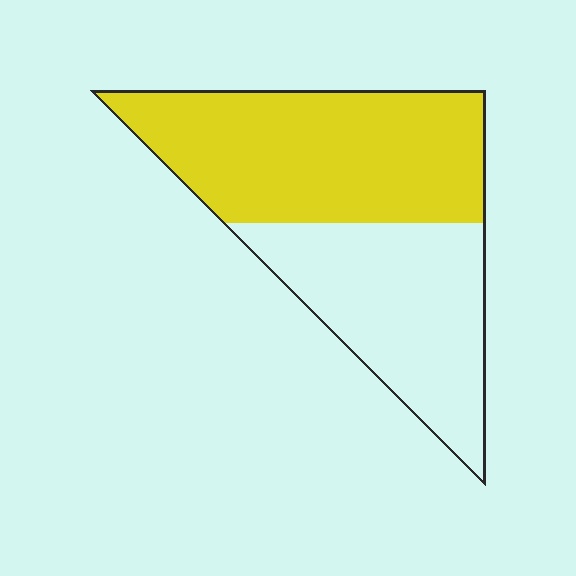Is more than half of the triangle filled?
Yes.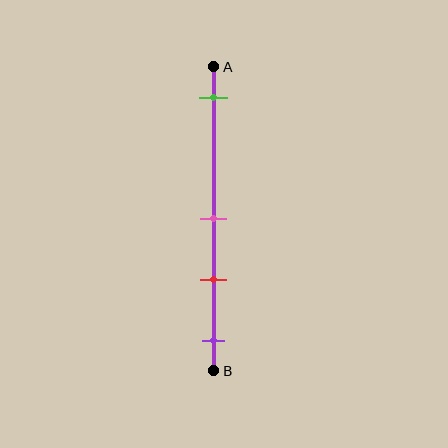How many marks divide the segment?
There are 4 marks dividing the segment.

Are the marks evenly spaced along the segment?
No, the marks are not evenly spaced.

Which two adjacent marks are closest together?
The pink and red marks are the closest adjacent pair.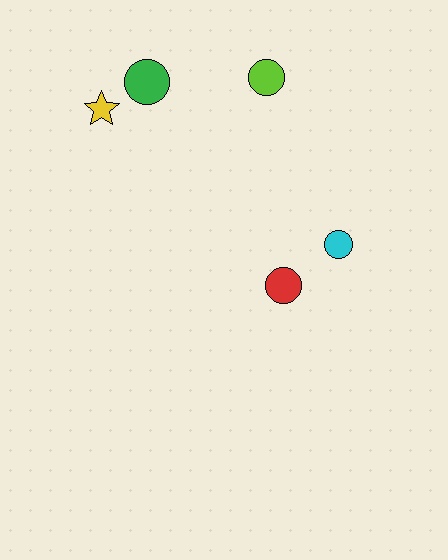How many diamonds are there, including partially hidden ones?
There are no diamonds.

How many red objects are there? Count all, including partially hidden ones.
There is 1 red object.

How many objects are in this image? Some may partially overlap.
There are 5 objects.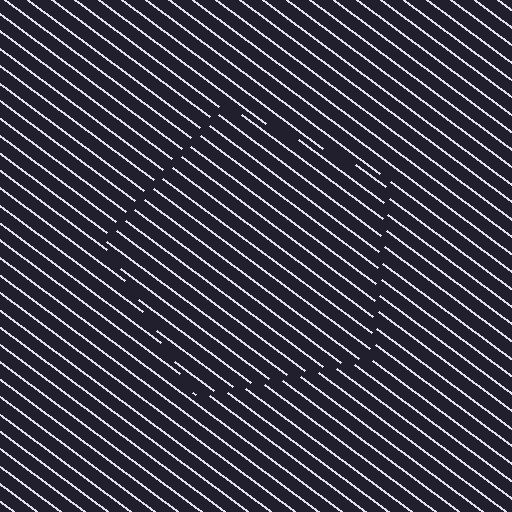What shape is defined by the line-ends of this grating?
An illusory pentagon. The interior of the shape contains the same grating, shifted by half a period — the contour is defined by the phase discontinuity where line-ends from the inner and outer gratings abut.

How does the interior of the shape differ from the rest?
The interior of the shape contains the same grating, shifted by half a period — the contour is defined by the phase discontinuity where line-ends from the inner and outer gratings abut.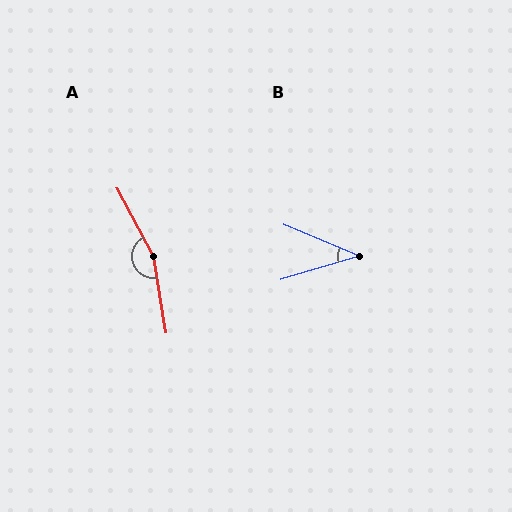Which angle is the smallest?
B, at approximately 39 degrees.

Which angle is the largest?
A, at approximately 161 degrees.